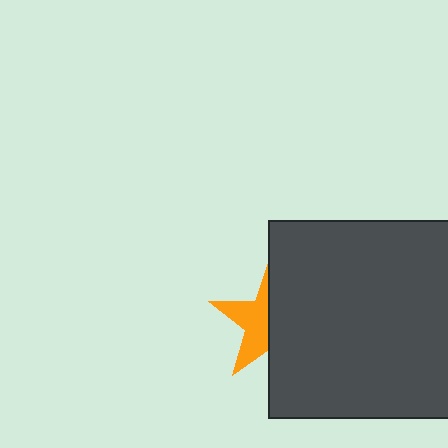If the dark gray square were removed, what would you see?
You would see the complete orange star.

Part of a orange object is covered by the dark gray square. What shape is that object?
It is a star.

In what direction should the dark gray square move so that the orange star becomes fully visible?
The dark gray square should move right. That is the shortest direction to clear the overlap and leave the orange star fully visible.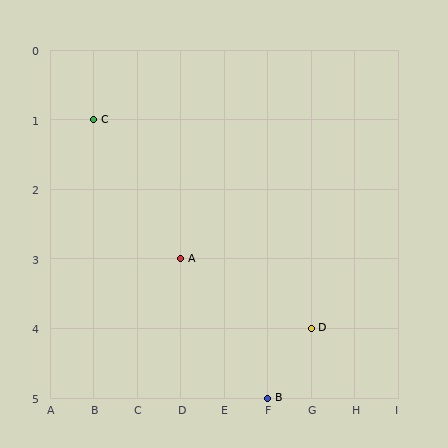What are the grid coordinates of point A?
Point A is at grid coordinates (D, 3).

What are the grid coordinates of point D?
Point D is at grid coordinates (G, 4).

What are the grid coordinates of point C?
Point C is at grid coordinates (B, 1).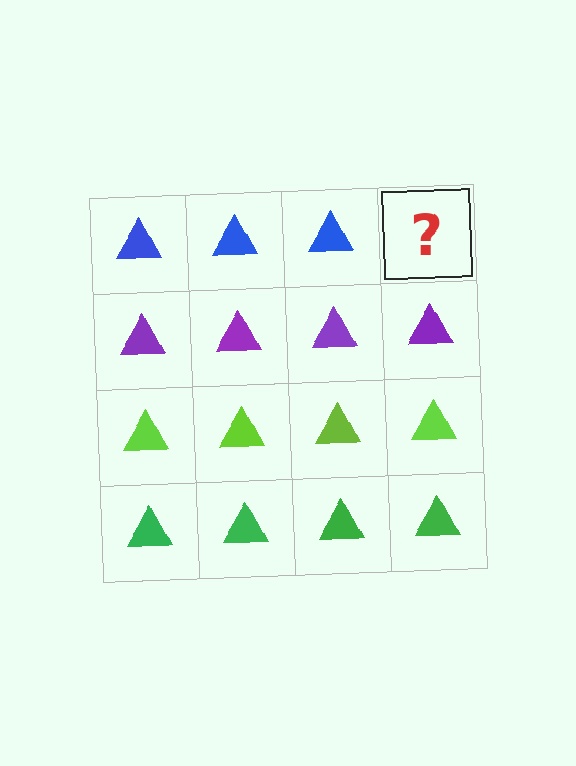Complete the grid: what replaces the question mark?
The question mark should be replaced with a blue triangle.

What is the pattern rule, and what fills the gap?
The rule is that each row has a consistent color. The gap should be filled with a blue triangle.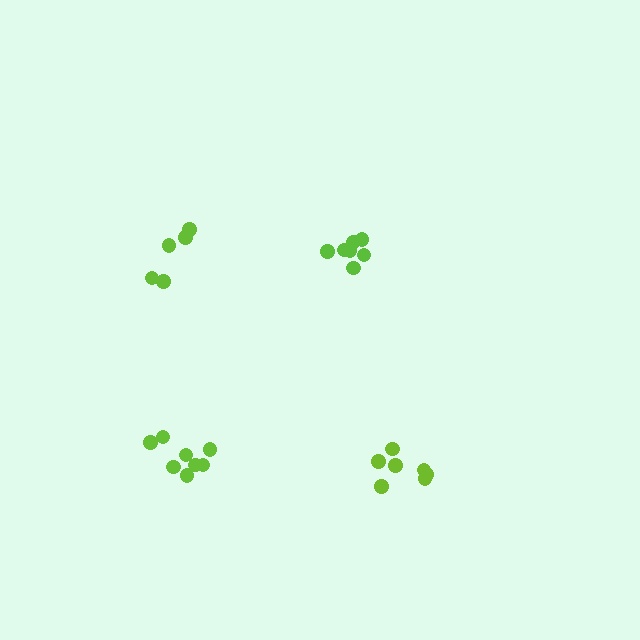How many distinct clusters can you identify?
There are 4 distinct clusters.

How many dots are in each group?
Group 1: 5 dots, Group 2: 7 dots, Group 3: 8 dots, Group 4: 7 dots (27 total).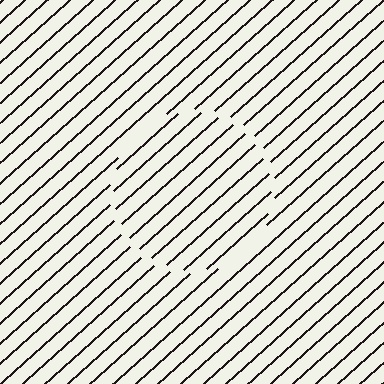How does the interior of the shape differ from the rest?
The interior of the shape contains the same grating, shifted by half a period — the contour is defined by the phase discontinuity where line-ends from the inner and outer gratings abut.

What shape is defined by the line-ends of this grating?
An illusory circle. The interior of the shape contains the same grating, shifted by half a period — the contour is defined by the phase discontinuity where line-ends from the inner and outer gratings abut.